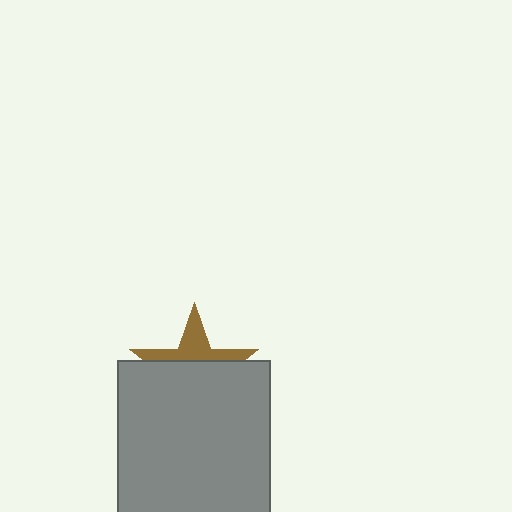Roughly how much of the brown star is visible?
A small part of it is visible (roughly 36%).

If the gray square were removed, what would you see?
You would see the complete brown star.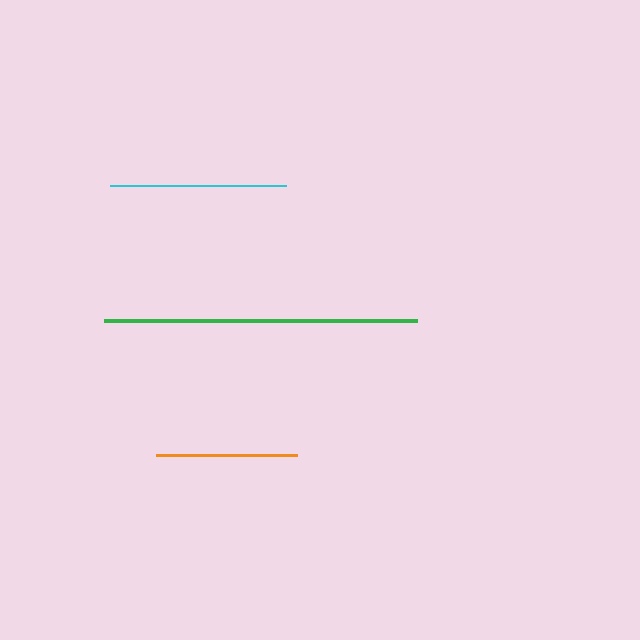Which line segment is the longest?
The green line is the longest at approximately 313 pixels.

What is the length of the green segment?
The green segment is approximately 313 pixels long.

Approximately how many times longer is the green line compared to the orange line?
The green line is approximately 2.2 times the length of the orange line.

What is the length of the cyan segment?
The cyan segment is approximately 176 pixels long.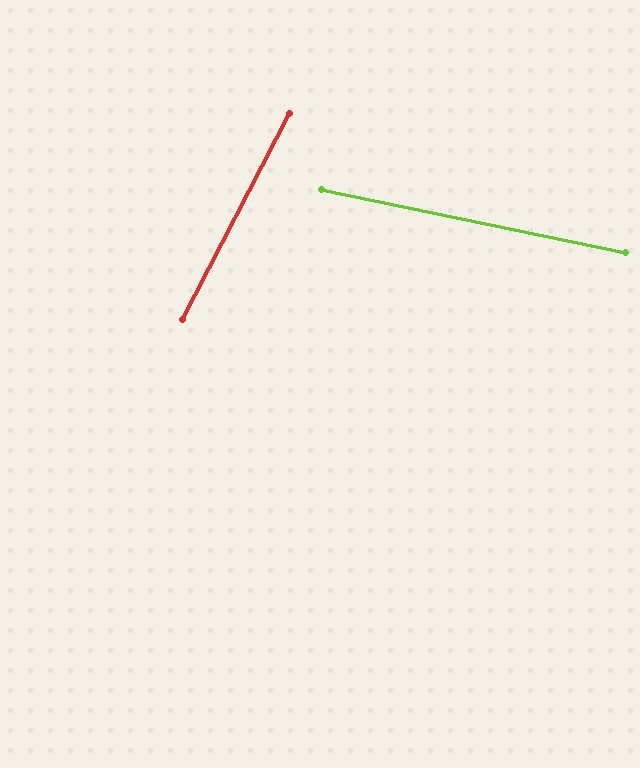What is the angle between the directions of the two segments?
Approximately 74 degrees.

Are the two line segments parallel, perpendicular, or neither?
Neither parallel nor perpendicular — they differ by about 74°.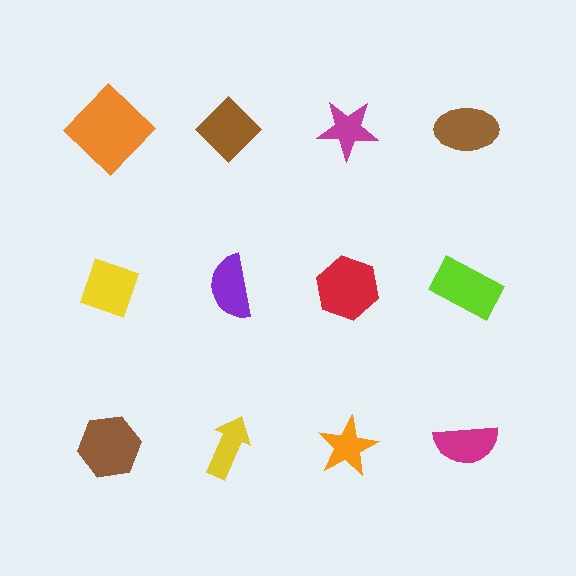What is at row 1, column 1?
An orange diamond.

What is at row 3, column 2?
A yellow arrow.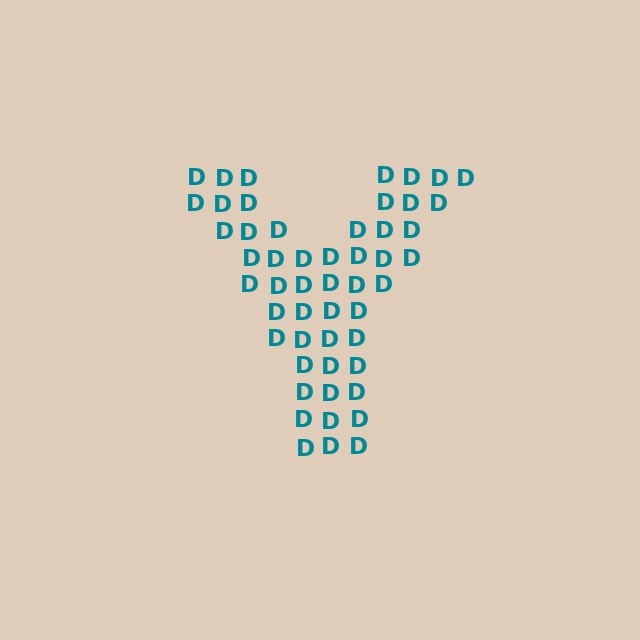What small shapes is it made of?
It is made of small letter D's.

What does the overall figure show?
The overall figure shows the letter Y.